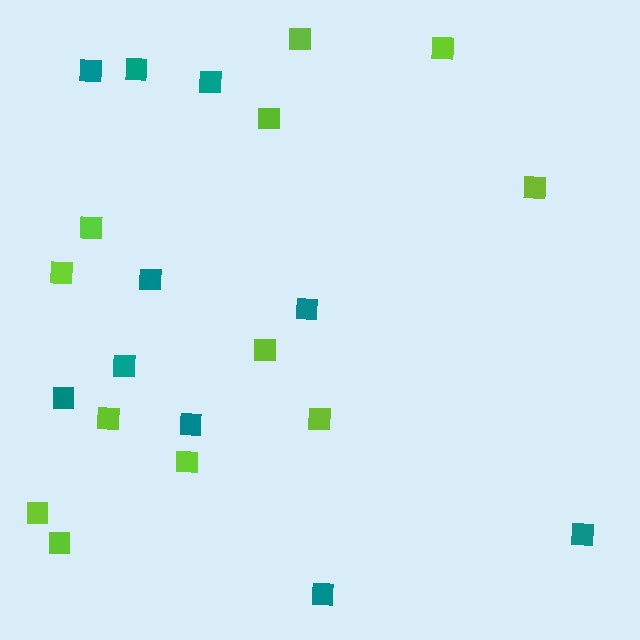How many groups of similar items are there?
There are 2 groups: one group of teal squares (10) and one group of lime squares (12).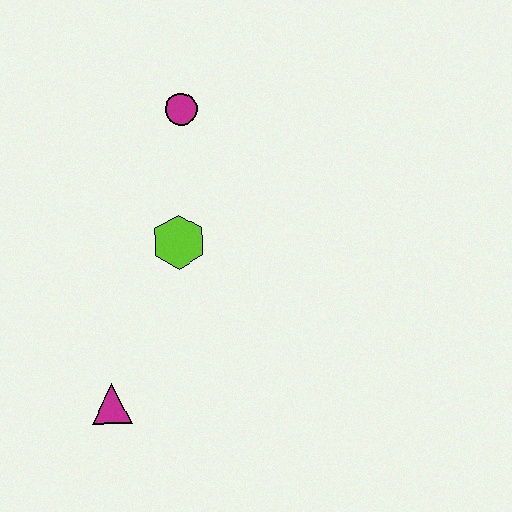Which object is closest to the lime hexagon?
The magenta circle is closest to the lime hexagon.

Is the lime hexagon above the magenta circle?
No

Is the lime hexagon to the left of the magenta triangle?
No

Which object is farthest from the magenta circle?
The magenta triangle is farthest from the magenta circle.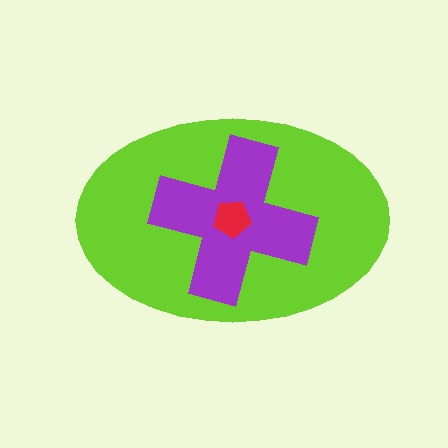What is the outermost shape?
The lime ellipse.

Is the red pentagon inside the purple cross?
Yes.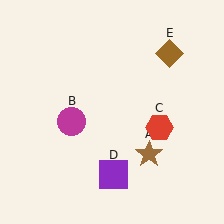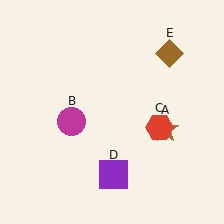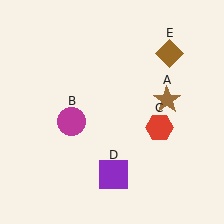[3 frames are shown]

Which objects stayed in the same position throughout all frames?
Magenta circle (object B) and red hexagon (object C) and purple square (object D) and brown diamond (object E) remained stationary.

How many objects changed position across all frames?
1 object changed position: brown star (object A).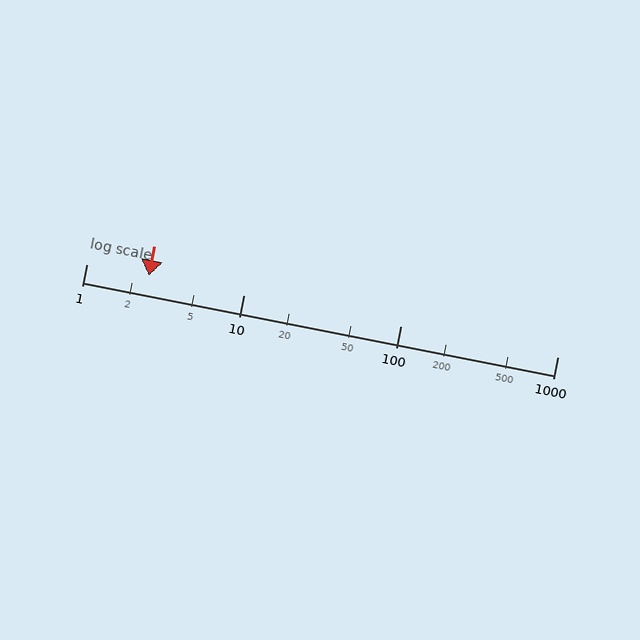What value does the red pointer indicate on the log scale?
The pointer indicates approximately 2.5.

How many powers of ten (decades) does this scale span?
The scale spans 3 decades, from 1 to 1000.